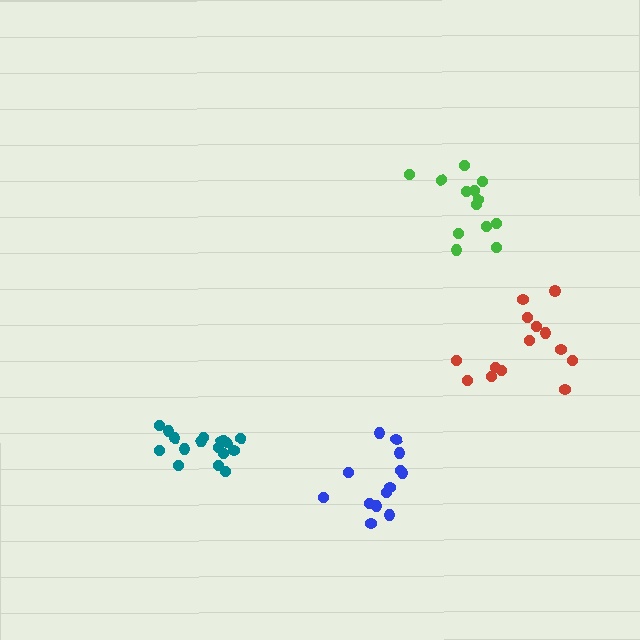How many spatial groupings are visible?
There are 4 spatial groupings.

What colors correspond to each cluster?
The clusters are colored: teal, red, blue, green.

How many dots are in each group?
Group 1: 17 dots, Group 2: 14 dots, Group 3: 13 dots, Group 4: 13 dots (57 total).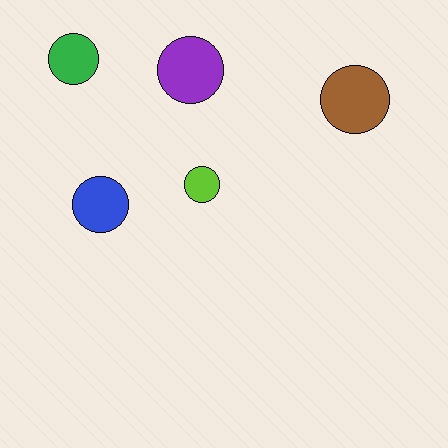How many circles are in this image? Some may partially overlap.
There are 5 circles.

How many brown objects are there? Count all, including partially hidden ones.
There is 1 brown object.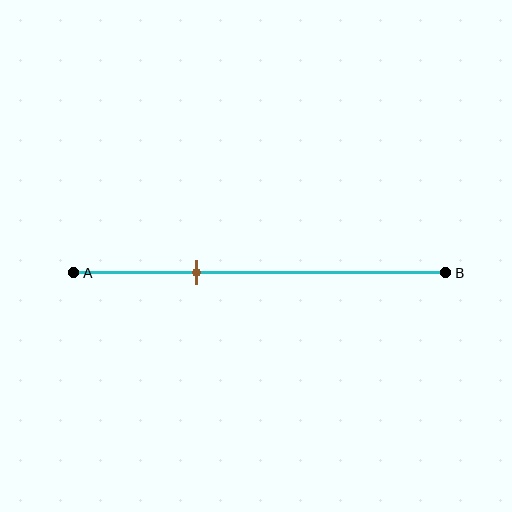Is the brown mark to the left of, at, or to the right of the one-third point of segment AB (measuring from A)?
The brown mark is approximately at the one-third point of segment AB.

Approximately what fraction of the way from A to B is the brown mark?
The brown mark is approximately 35% of the way from A to B.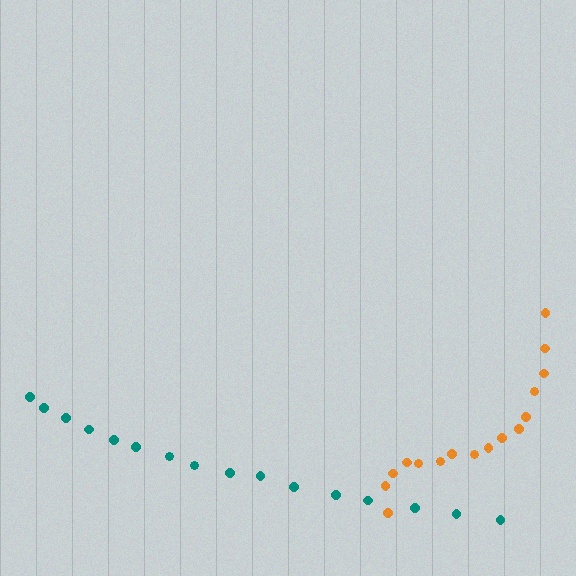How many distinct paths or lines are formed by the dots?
There are 2 distinct paths.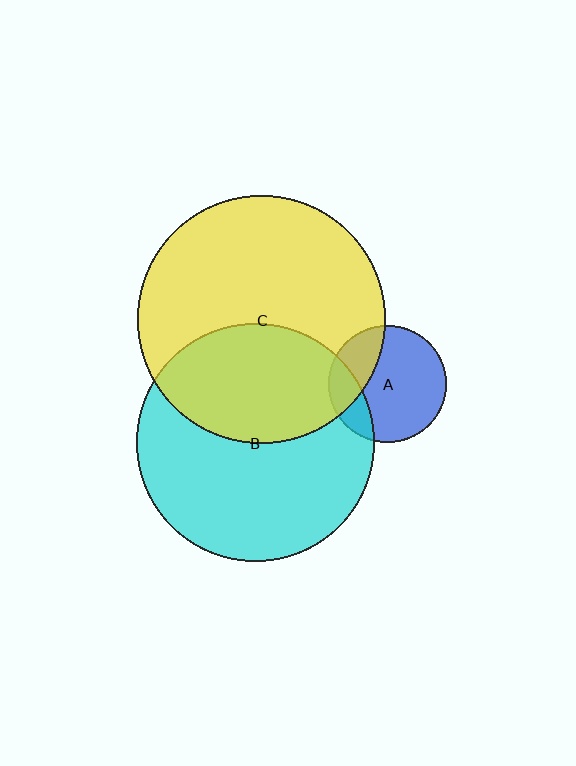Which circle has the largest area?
Circle C (yellow).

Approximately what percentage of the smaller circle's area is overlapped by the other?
Approximately 25%.